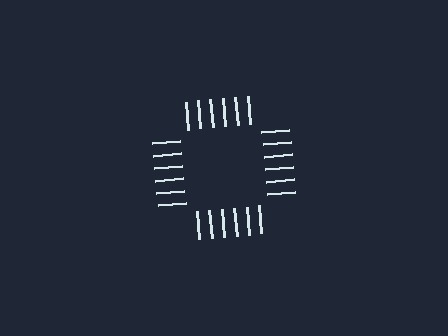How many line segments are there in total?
24 — 6 along each of the 4 edges.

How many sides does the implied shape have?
4 sides — the line-ends trace a square.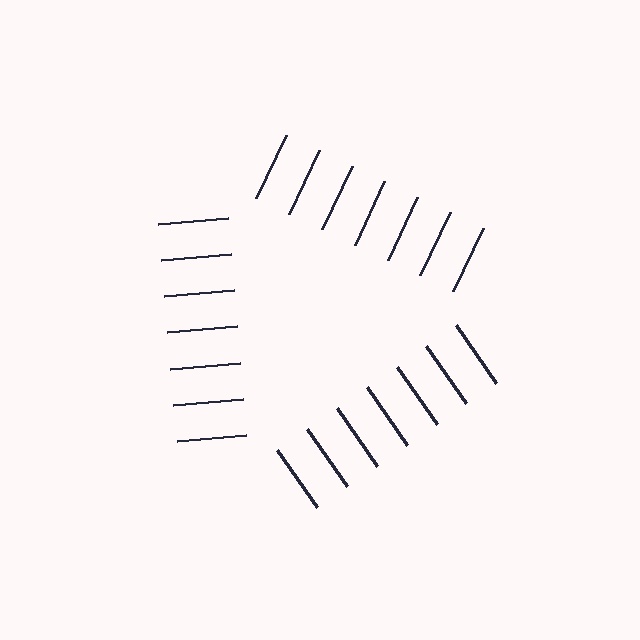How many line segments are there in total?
21 — 7 along each of the 3 edges.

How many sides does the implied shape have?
3 sides — the line-ends trace a triangle.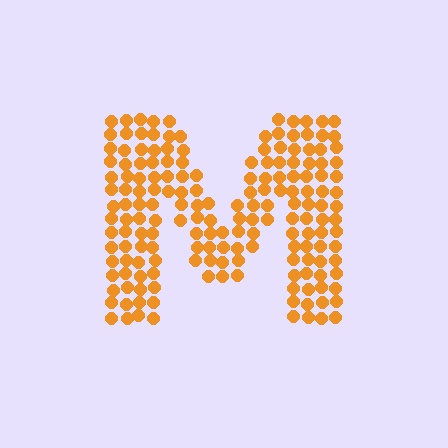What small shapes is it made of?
It is made of small circles.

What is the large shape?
The large shape is the letter M.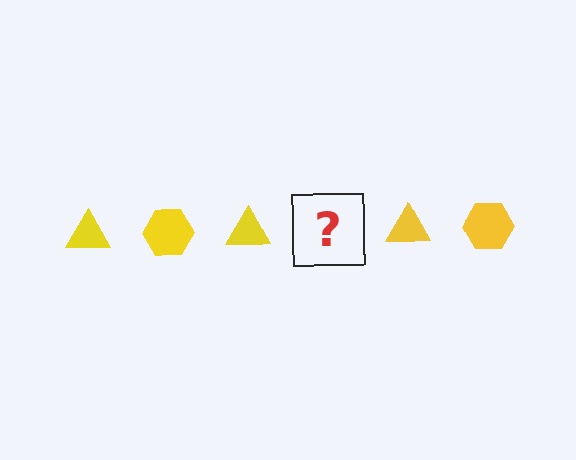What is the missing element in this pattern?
The missing element is a yellow hexagon.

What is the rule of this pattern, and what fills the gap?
The rule is that the pattern cycles through triangle, hexagon shapes in yellow. The gap should be filled with a yellow hexagon.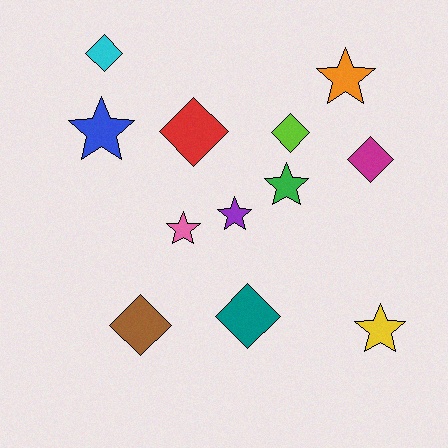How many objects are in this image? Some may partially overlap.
There are 12 objects.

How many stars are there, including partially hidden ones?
There are 6 stars.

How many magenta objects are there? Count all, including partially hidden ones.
There is 1 magenta object.